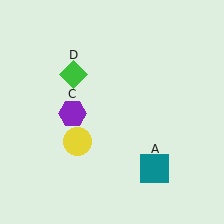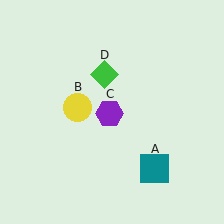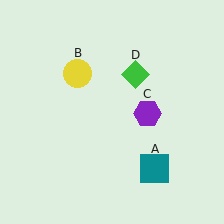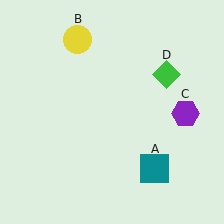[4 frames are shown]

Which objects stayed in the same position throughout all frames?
Teal square (object A) remained stationary.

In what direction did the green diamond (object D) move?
The green diamond (object D) moved right.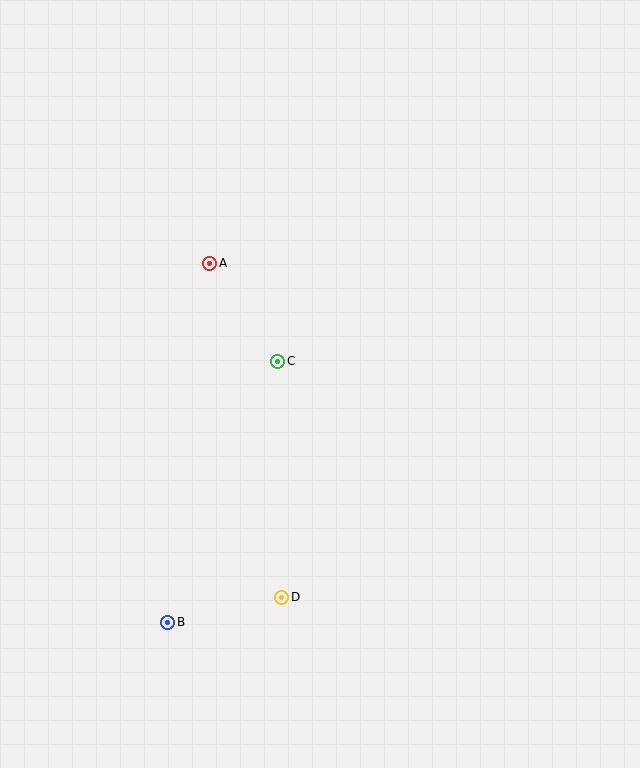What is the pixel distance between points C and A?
The distance between C and A is 119 pixels.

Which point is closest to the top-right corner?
Point A is closest to the top-right corner.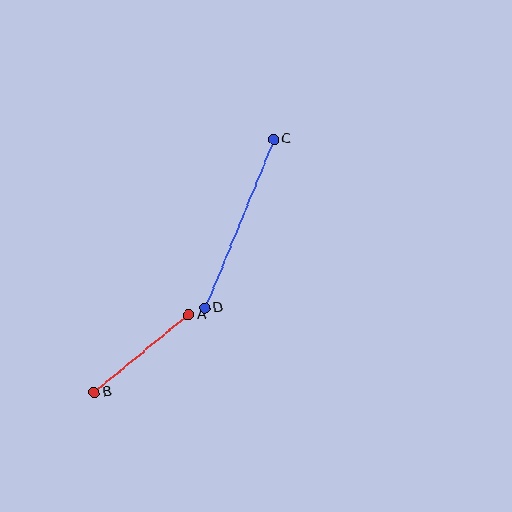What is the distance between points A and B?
The distance is approximately 123 pixels.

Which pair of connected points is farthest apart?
Points C and D are farthest apart.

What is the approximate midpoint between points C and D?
The midpoint is at approximately (239, 223) pixels.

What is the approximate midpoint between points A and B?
The midpoint is at approximately (141, 354) pixels.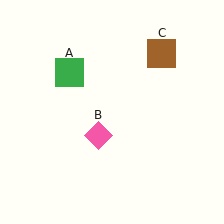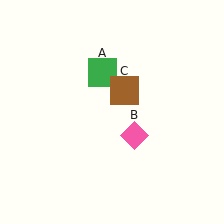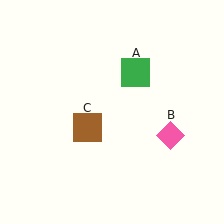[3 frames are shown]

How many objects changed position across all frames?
3 objects changed position: green square (object A), pink diamond (object B), brown square (object C).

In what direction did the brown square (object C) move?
The brown square (object C) moved down and to the left.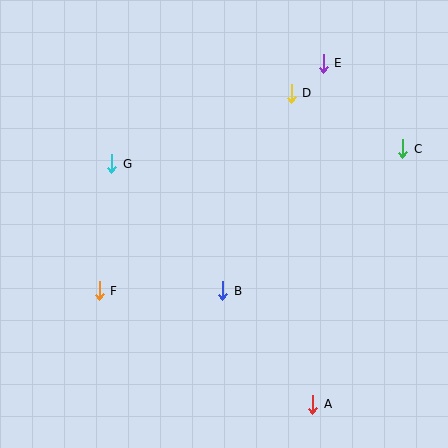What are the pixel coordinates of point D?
Point D is at (291, 93).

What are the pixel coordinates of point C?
Point C is at (403, 149).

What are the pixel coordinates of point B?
Point B is at (223, 291).